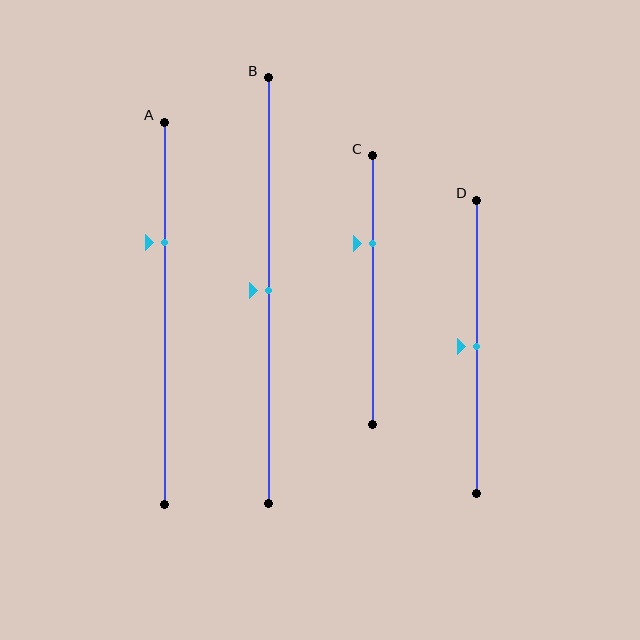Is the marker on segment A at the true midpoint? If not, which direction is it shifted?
No, the marker on segment A is shifted upward by about 19% of the segment length.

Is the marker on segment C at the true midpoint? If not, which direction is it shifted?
No, the marker on segment C is shifted upward by about 17% of the segment length.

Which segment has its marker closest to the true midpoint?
Segment B has its marker closest to the true midpoint.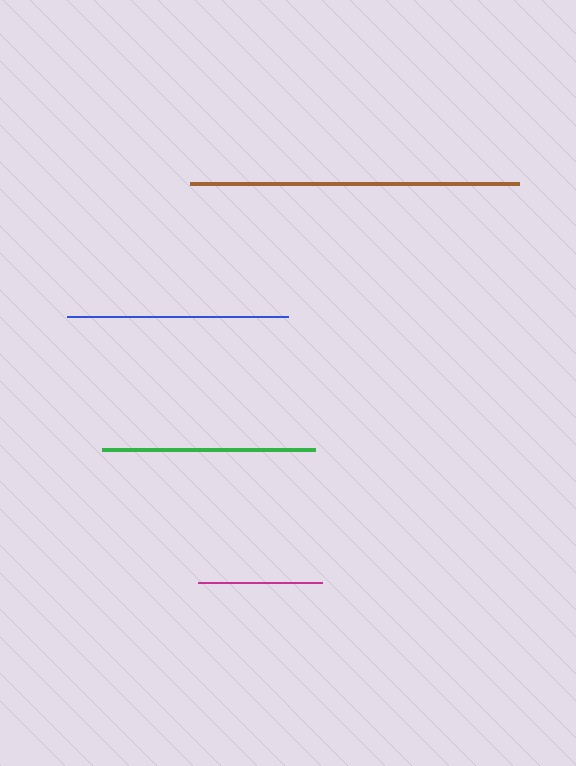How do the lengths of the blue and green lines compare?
The blue and green lines are approximately the same length.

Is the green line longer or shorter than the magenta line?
The green line is longer than the magenta line.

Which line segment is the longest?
The brown line is the longest at approximately 329 pixels.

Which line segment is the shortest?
The magenta line is the shortest at approximately 124 pixels.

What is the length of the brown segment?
The brown segment is approximately 329 pixels long.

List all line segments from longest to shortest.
From longest to shortest: brown, blue, green, magenta.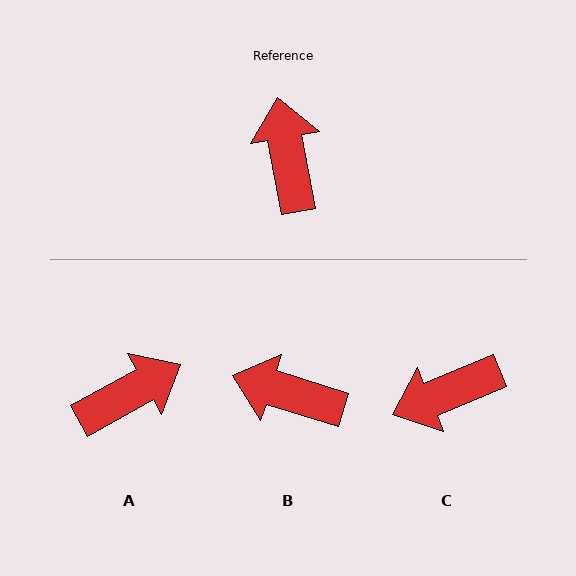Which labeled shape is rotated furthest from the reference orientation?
C, about 102 degrees away.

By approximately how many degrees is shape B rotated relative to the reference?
Approximately 62 degrees counter-clockwise.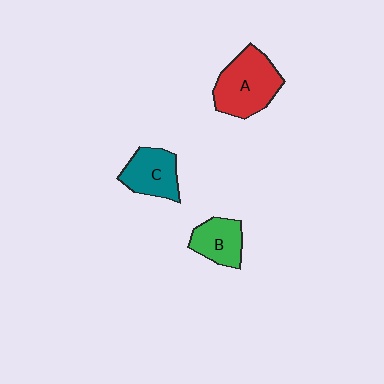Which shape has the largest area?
Shape A (red).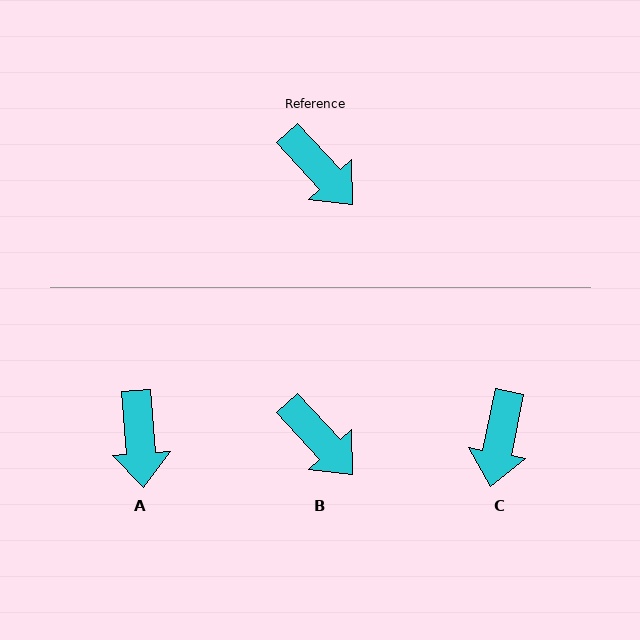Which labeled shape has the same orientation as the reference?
B.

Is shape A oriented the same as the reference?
No, it is off by about 38 degrees.